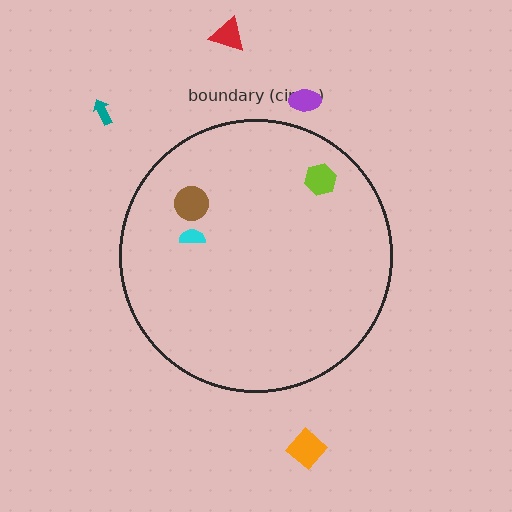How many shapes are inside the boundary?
3 inside, 4 outside.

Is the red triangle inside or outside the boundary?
Outside.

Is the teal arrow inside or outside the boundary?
Outside.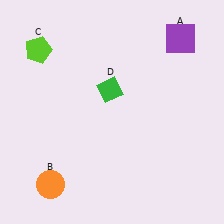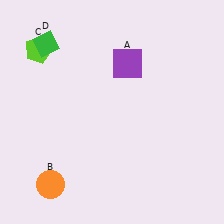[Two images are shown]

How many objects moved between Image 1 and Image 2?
2 objects moved between the two images.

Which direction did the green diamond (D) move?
The green diamond (D) moved left.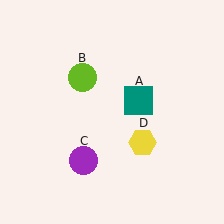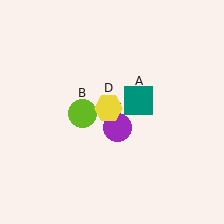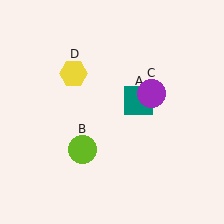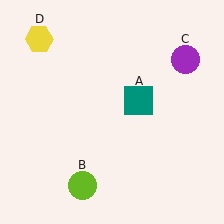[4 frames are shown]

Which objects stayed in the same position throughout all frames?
Teal square (object A) remained stationary.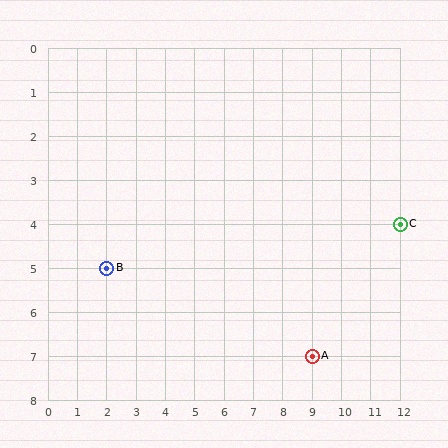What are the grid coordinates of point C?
Point C is at grid coordinates (12, 4).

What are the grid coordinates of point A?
Point A is at grid coordinates (9, 7).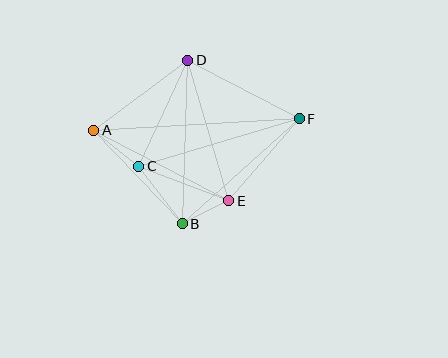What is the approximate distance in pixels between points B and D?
The distance between B and D is approximately 163 pixels.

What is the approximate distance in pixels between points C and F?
The distance between C and F is approximately 168 pixels.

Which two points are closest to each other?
Points B and E are closest to each other.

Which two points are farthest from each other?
Points A and F are farthest from each other.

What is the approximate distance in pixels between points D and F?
The distance between D and F is approximately 126 pixels.